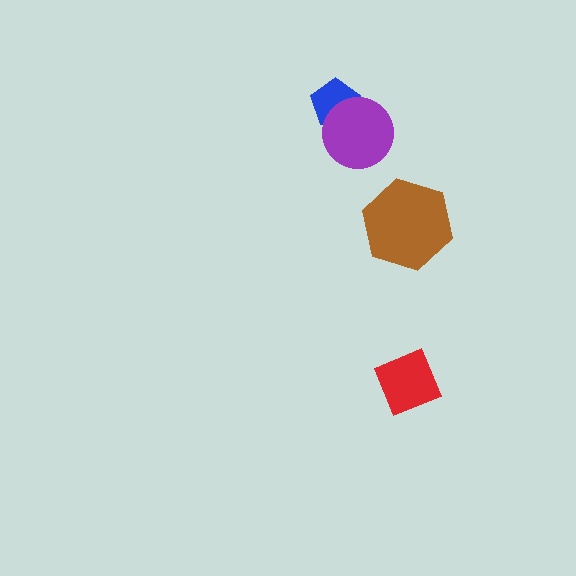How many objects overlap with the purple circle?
1 object overlaps with the purple circle.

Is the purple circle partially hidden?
No, no other shape covers it.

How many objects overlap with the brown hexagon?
0 objects overlap with the brown hexagon.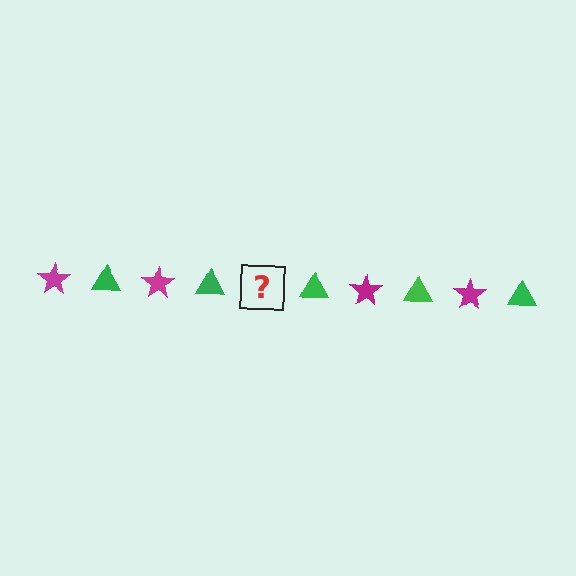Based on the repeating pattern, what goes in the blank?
The blank should be a magenta star.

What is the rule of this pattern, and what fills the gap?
The rule is that the pattern alternates between magenta star and green triangle. The gap should be filled with a magenta star.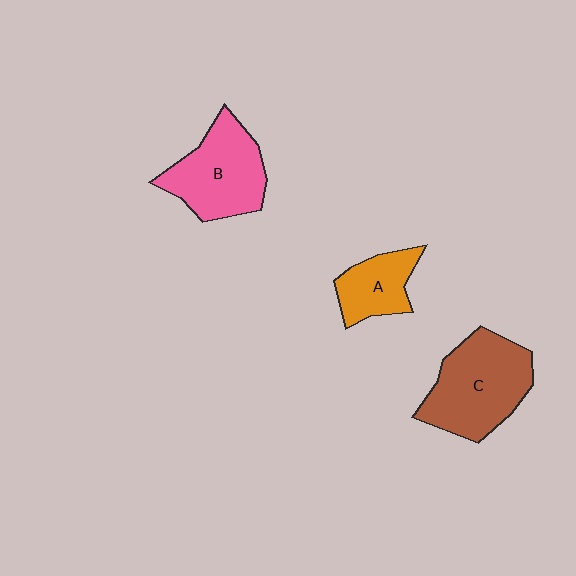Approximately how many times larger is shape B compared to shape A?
Approximately 1.7 times.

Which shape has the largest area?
Shape C (brown).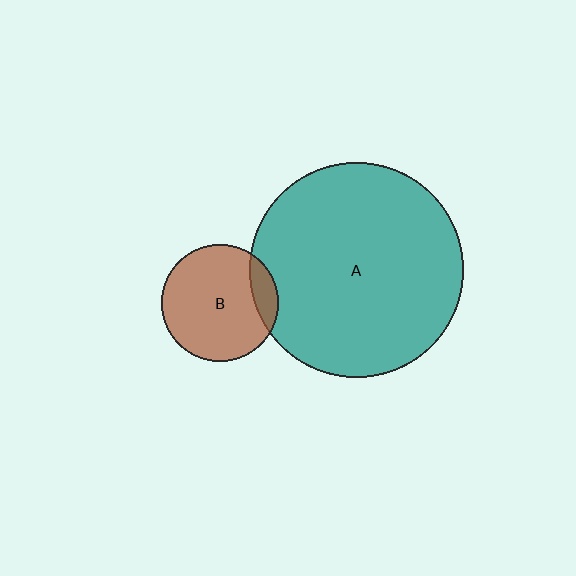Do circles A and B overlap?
Yes.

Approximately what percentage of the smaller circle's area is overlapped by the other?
Approximately 15%.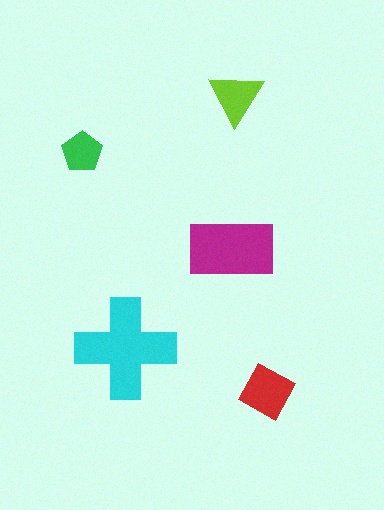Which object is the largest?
The cyan cross.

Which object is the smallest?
The green pentagon.